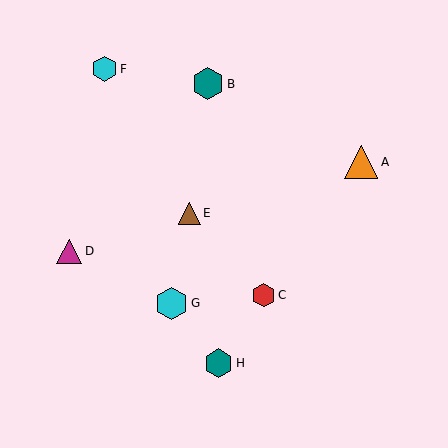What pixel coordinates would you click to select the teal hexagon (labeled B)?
Click at (208, 84) to select the teal hexagon B.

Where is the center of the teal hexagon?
The center of the teal hexagon is at (219, 363).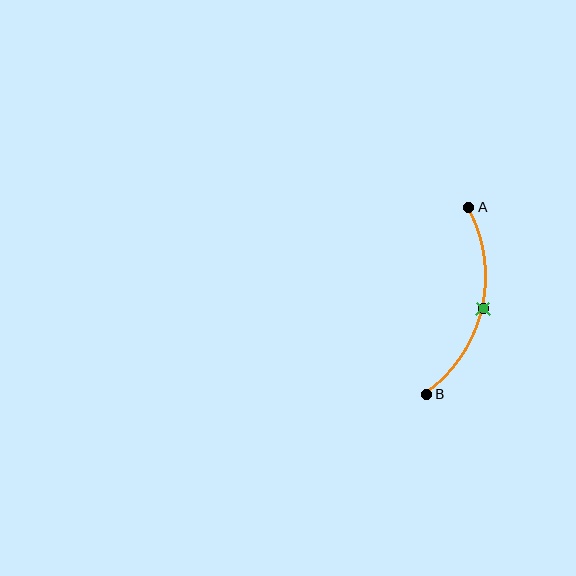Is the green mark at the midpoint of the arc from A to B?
Yes. The green mark lies on the arc at equal arc-length from both A and B — it is the arc midpoint.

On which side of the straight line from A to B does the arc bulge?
The arc bulges to the right of the straight line connecting A and B.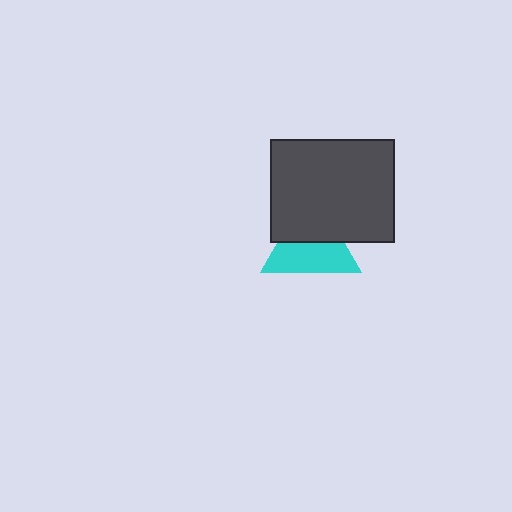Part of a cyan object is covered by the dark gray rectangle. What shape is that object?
It is a triangle.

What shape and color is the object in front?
The object in front is a dark gray rectangle.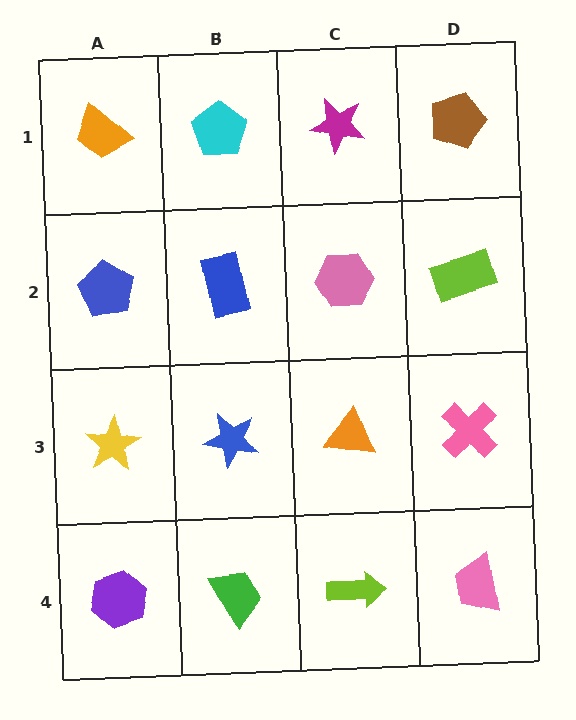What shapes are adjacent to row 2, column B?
A cyan pentagon (row 1, column B), a blue star (row 3, column B), a blue pentagon (row 2, column A), a pink hexagon (row 2, column C).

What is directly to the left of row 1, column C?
A cyan pentagon.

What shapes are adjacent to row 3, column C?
A pink hexagon (row 2, column C), a lime arrow (row 4, column C), a blue star (row 3, column B), a pink cross (row 3, column D).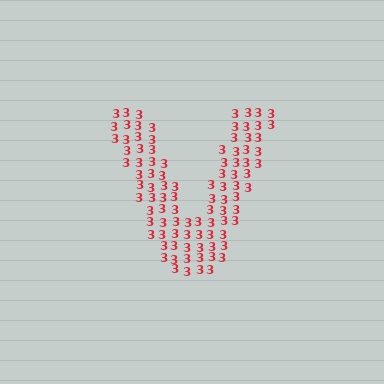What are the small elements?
The small elements are digit 3's.